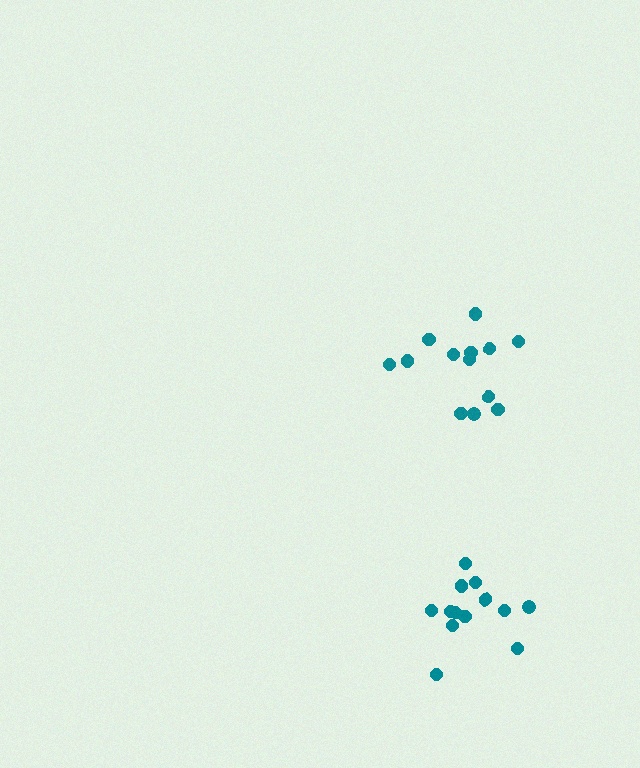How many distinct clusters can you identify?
There are 2 distinct clusters.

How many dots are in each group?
Group 1: 13 dots, Group 2: 13 dots (26 total).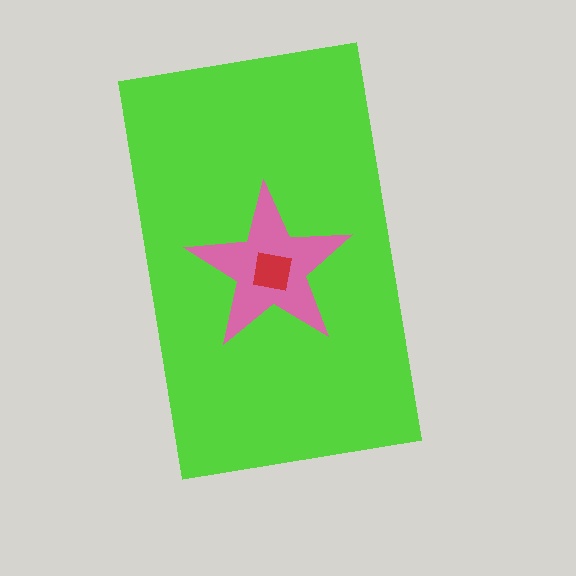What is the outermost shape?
The lime rectangle.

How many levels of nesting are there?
3.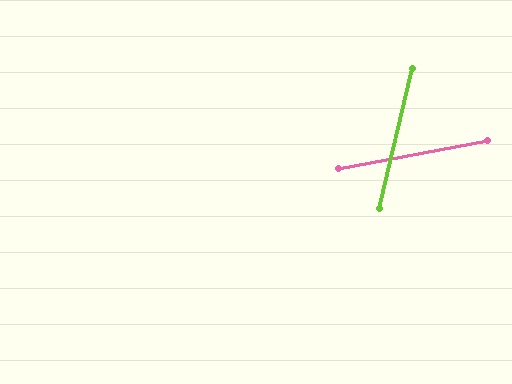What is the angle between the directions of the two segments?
Approximately 66 degrees.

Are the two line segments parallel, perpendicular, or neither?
Neither parallel nor perpendicular — they differ by about 66°.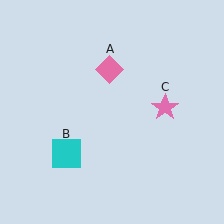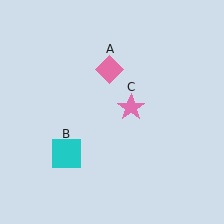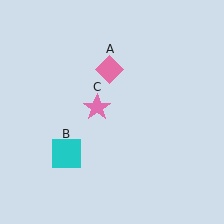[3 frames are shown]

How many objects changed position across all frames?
1 object changed position: pink star (object C).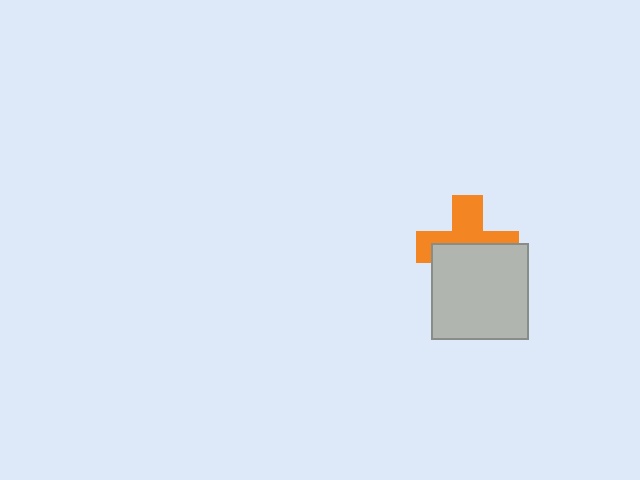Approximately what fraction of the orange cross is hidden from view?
Roughly 52% of the orange cross is hidden behind the light gray square.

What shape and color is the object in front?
The object in front is a light gray square.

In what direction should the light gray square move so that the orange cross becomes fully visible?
The light gray square should move down. That is the shortest direction to clear the overlap and leave the orange cross fully visible.